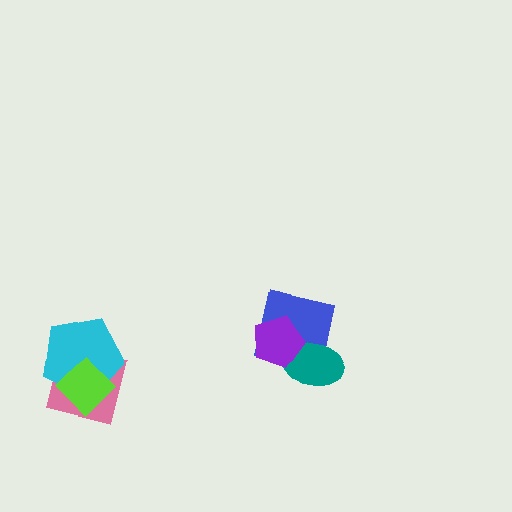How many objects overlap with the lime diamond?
2 objects overlap with the lime diamond.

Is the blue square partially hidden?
Yes, it is partially covered by another shape.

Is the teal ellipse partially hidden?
Yes, it is partially covered by another shape.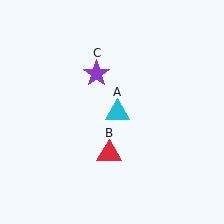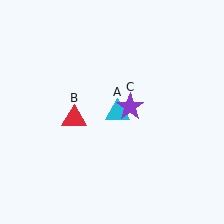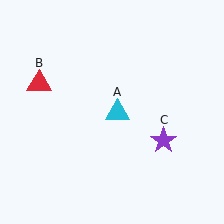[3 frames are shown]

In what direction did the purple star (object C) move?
The purple star (object C) moved down and to the right.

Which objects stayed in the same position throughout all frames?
Cyan triangle (object A) remained stationary.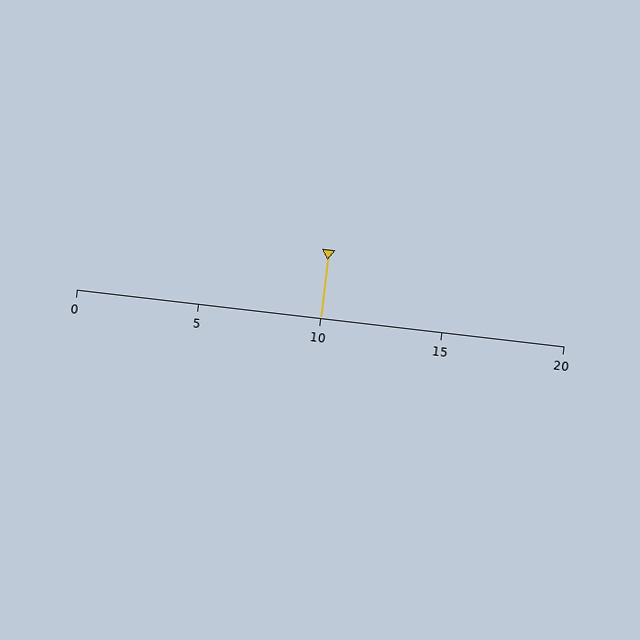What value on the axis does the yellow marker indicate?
The marker indicates approximately 10.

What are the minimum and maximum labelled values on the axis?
The axis runs from 0 to 20.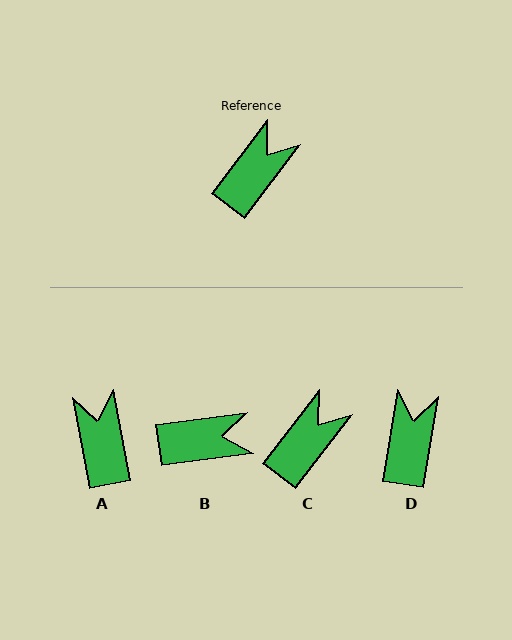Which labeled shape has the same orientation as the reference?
C.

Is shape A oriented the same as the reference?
No, it is off by about 48 degrees.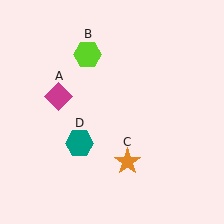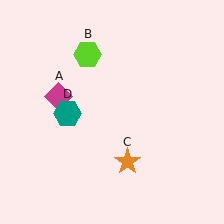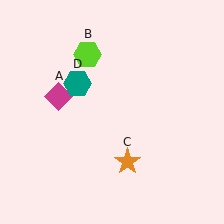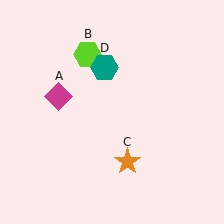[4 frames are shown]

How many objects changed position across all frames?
1 object changed position: teal hexagon (object D).